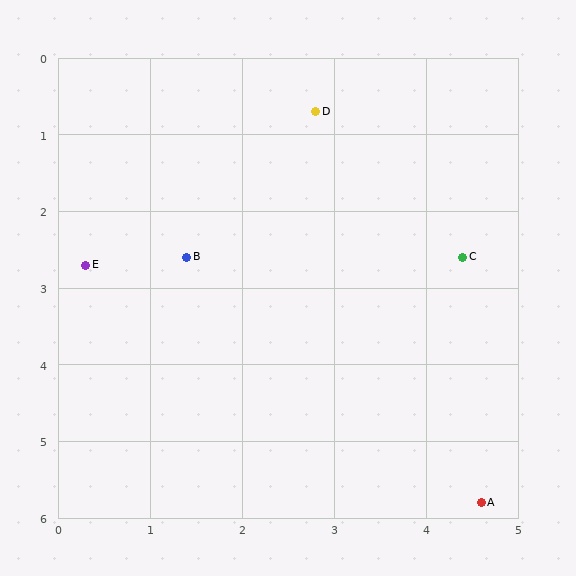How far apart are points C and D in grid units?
Points C and D are about 2.5 grid units apart.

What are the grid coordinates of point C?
Point C is at approximately (4.4, 2.6).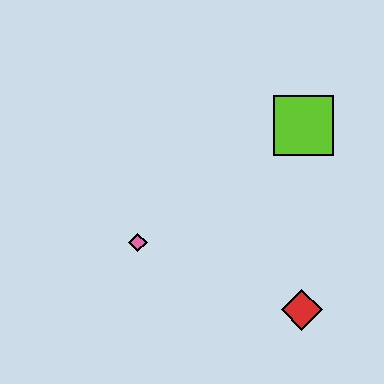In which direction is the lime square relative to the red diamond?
The lime square is above the red diamond.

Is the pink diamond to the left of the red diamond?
Yes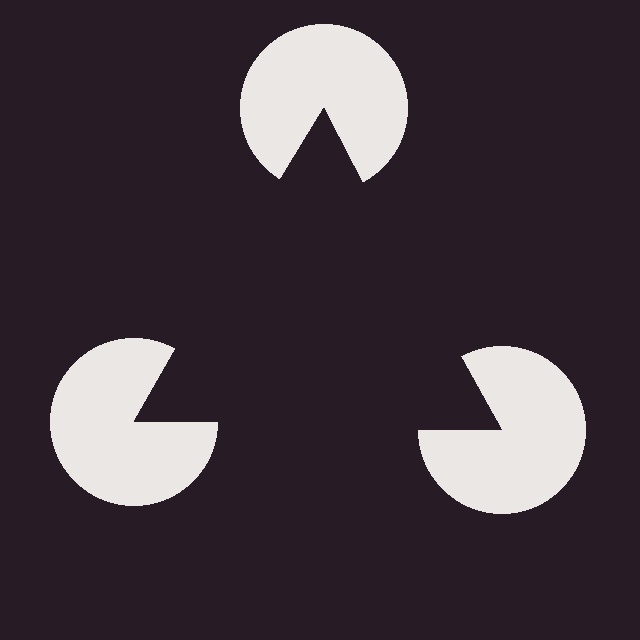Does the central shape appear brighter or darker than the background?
It typically appears slightly darker than the background, even though no actual brightness change is drawn.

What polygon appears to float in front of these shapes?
An illusory triangle — its edges are inferred from the aligned wedge cuts in the pac-man discs, not physically drawn.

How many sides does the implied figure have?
3 sides.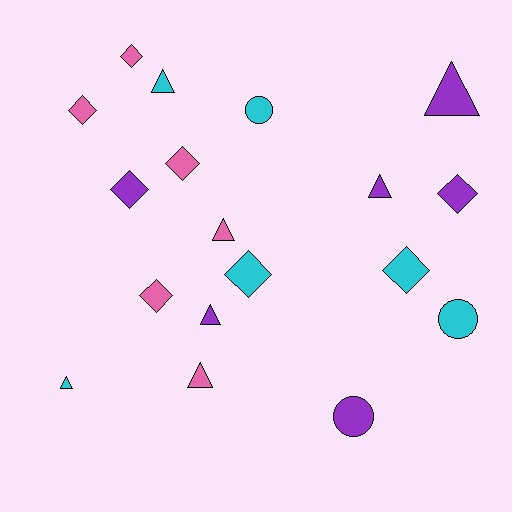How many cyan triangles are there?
There are 2 cyan triangles.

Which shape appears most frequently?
Diamond, with 8 objects.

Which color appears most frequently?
Purple, with 6 objects.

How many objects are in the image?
There are 18 objects.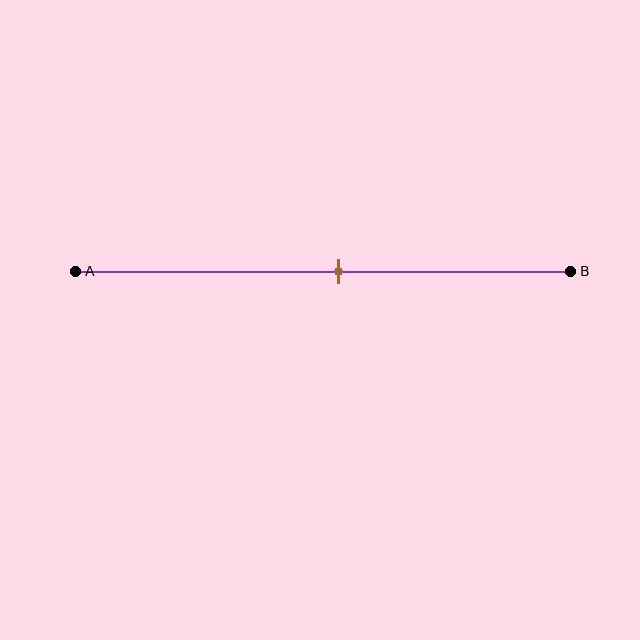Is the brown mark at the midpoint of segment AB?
No, the mark is at about 55% from A, not at the 50% midpoint.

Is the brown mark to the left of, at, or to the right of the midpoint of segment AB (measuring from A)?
The brown mark is to the right of the midpoint of segment AB.